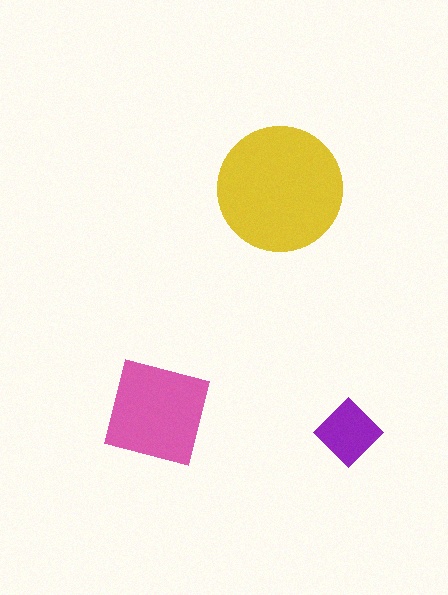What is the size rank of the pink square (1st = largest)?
2nd.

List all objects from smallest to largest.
The purple diamond, the pink square, the yellow circle.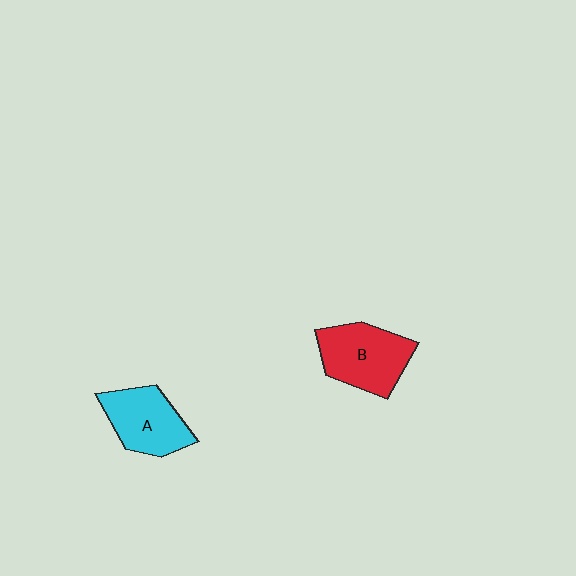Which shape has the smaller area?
Shape A (cyan).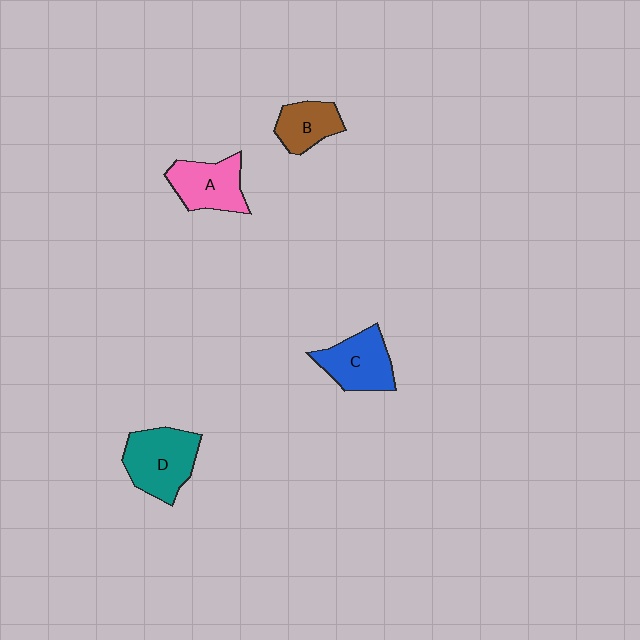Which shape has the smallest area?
Shape B (brown).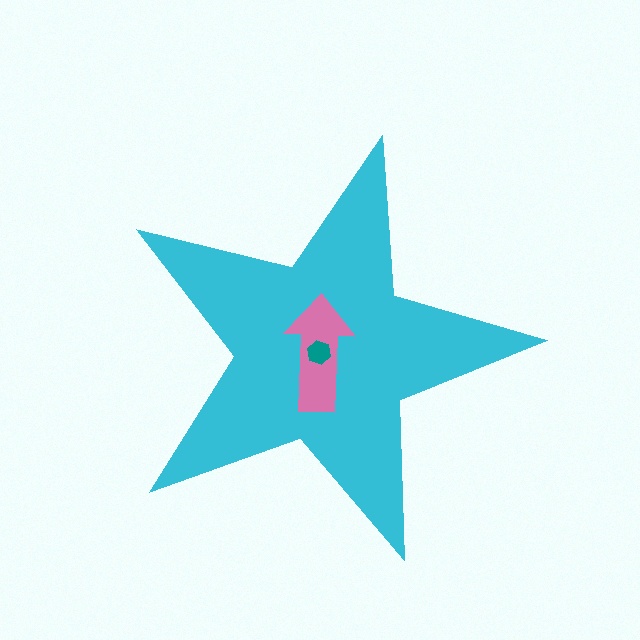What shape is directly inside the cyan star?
The pink arrow.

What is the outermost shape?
The cyan star.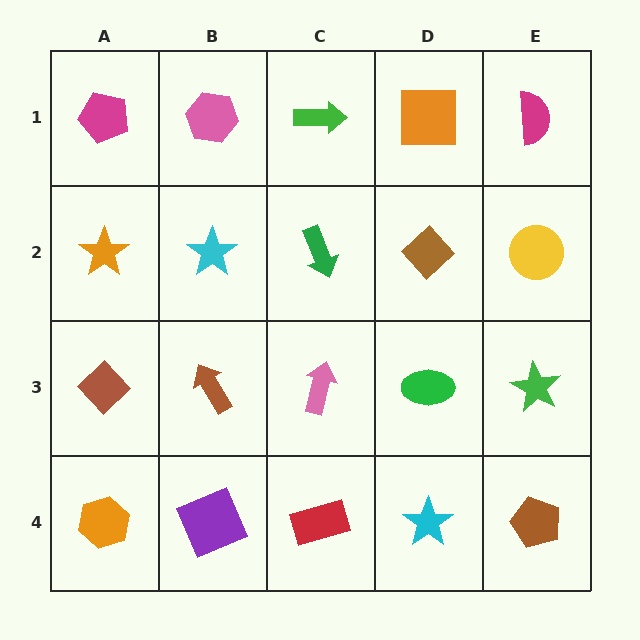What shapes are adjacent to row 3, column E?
A yellow circle (row 2, column E), a brown pentagon (row 4, column E), a green ellipse (row 3, column D).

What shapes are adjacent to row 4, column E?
A green star (row 3, column E), a cyan star (row 4, column D).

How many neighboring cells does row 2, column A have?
3.